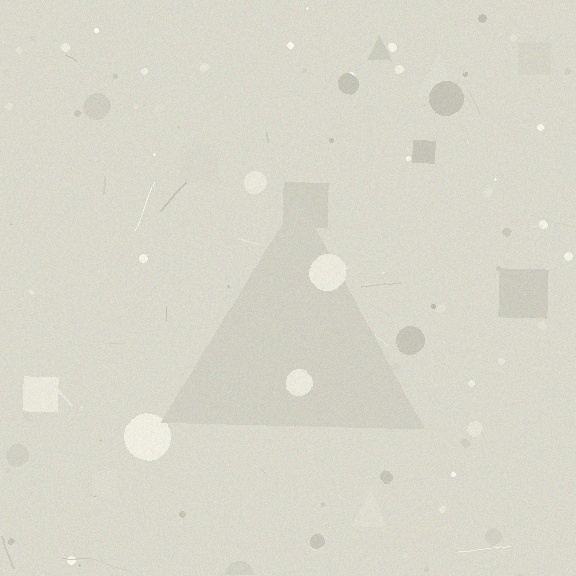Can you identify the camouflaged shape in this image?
The camouflaged shape is a triangle.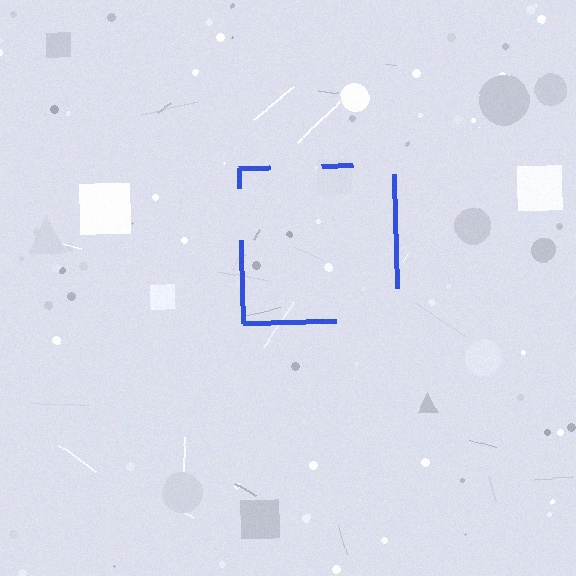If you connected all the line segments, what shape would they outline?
They would outline a square.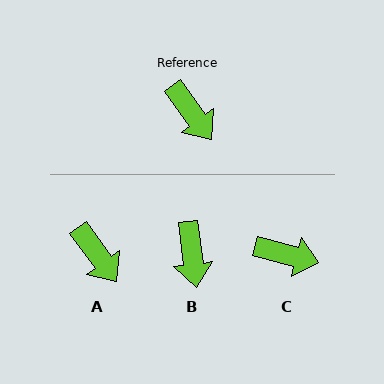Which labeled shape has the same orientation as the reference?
A.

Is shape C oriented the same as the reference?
No, it is off by about 40 degrees.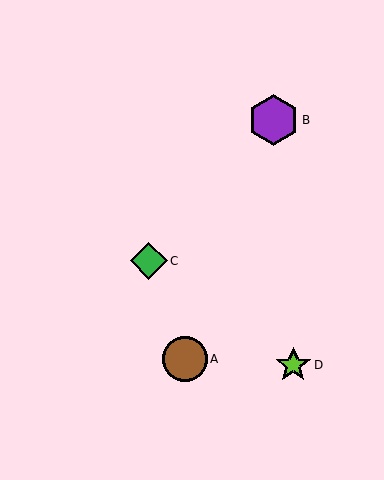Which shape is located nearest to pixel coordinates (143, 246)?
The green diamond (labeled C) at (149, 261) is nearest to that location.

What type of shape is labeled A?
Shape A is a brown circle.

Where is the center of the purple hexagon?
The center of the purple hexagon is at (273, 120).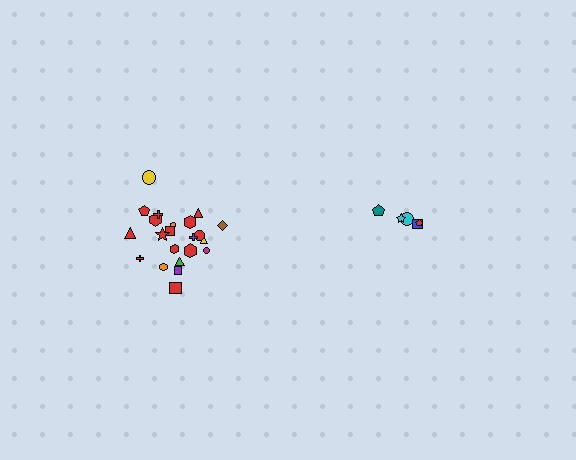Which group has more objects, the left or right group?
The left group.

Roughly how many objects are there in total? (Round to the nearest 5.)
Roughly 25 objects in total.